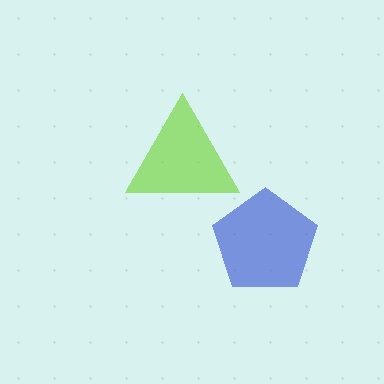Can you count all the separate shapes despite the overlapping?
Yes, there are 2 separate shapes.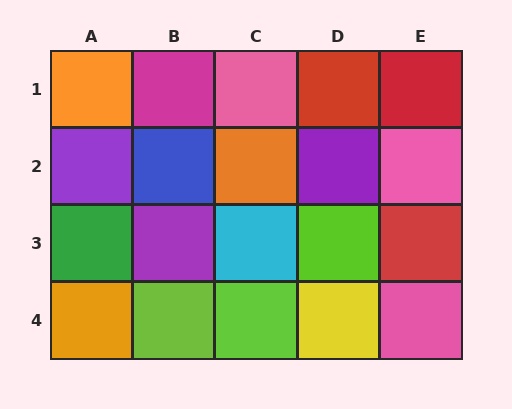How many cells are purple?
3 cells are purple.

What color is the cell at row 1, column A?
Orange.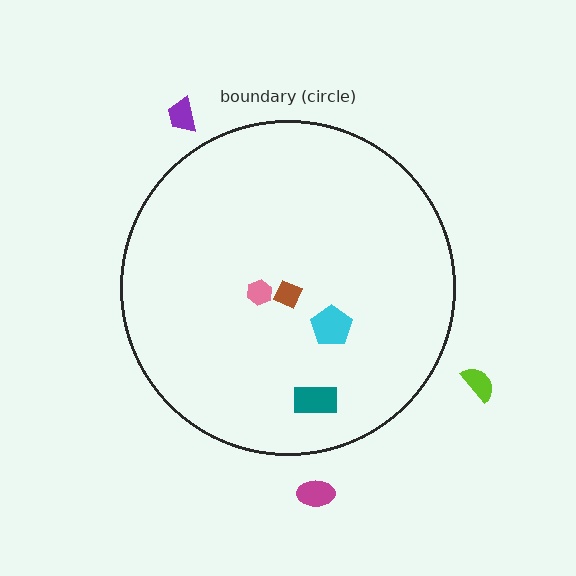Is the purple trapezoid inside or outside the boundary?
Outside.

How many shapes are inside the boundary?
4 inside, 3 outside.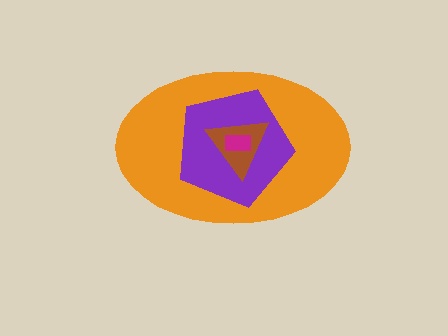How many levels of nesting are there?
4.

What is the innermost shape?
The magenta rectangle.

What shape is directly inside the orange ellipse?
The purple pentagon.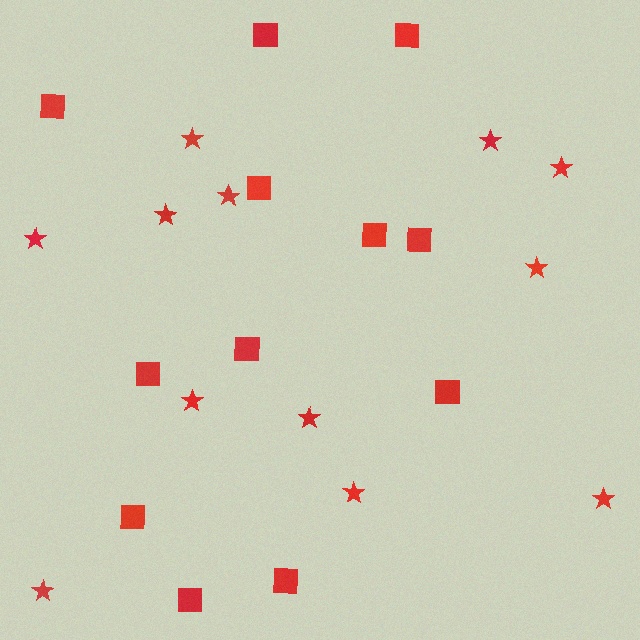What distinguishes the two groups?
There are 2 groups: one group of stars (12) and one group of squares (12).